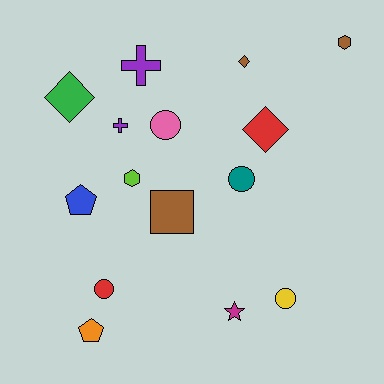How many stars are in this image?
There is 1 star.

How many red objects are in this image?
There are 2 red objects.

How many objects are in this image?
There are 15 objects.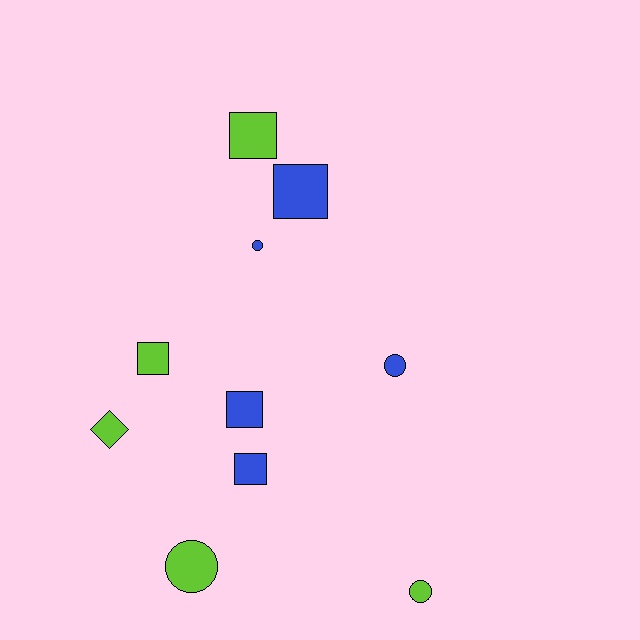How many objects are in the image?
There are 10 objects.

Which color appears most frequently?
Blue, with 5 objects.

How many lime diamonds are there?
There is 1 lime diamond.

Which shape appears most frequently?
Square, with 5 objects.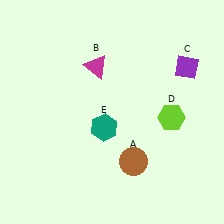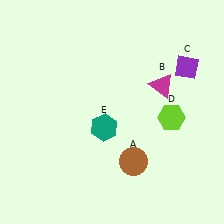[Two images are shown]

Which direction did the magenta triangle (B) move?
The magenta triangle (B) moved right.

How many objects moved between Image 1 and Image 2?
1 object moved between the two images.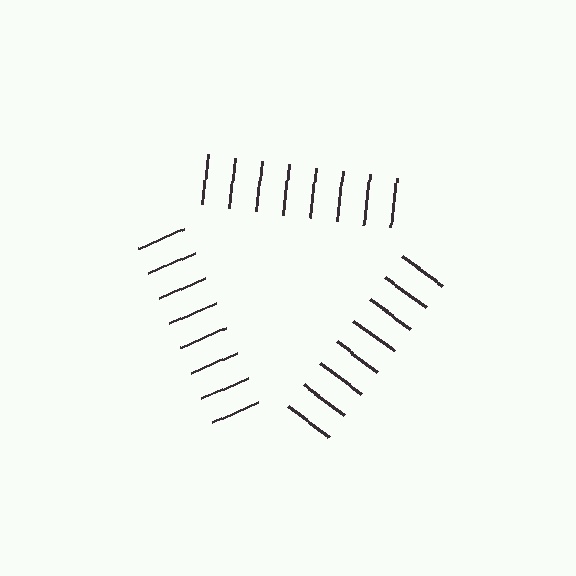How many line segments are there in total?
24 — 8 along each of the 3 edges.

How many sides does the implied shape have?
3 sides — the line-ends trace a triangle.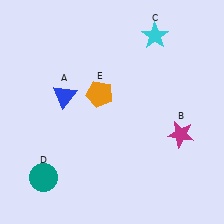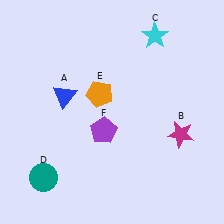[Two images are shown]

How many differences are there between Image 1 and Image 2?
There is 1 difference between the two images.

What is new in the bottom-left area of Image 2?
A purple pentagon (F) was added in the bottom-left area of Image 2.